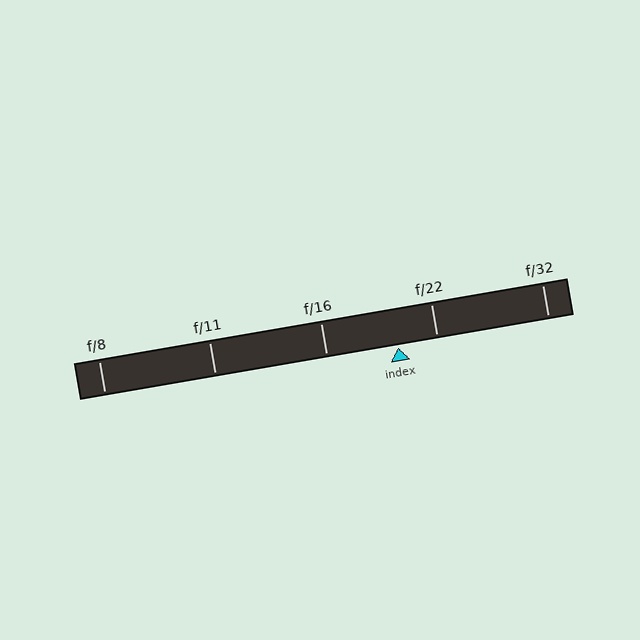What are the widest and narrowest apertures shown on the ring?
The widest aperture shown is f/8 and the narrowest is f/32.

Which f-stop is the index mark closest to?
The index mark is closest to f/22.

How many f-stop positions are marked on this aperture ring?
There are 5 f-stop positions marked.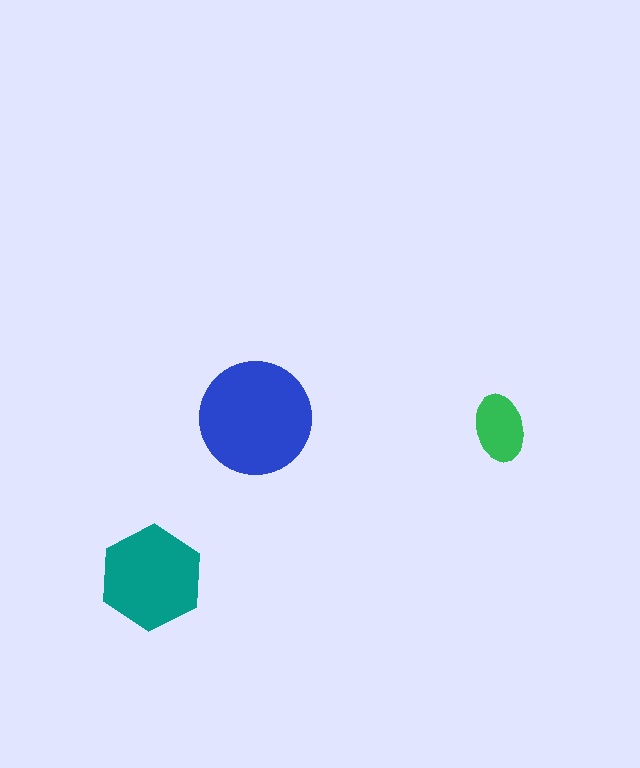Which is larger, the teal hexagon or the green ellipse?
The teal hexagon.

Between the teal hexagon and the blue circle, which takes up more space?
The blue circle.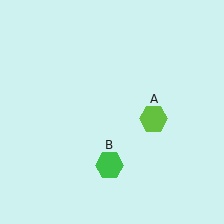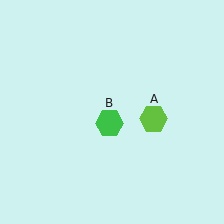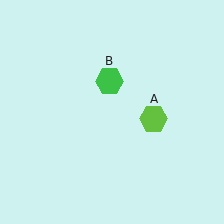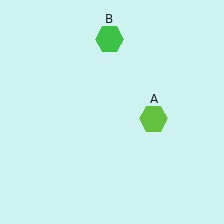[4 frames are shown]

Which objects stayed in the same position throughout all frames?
Lime hexagon (object A) remained stationary.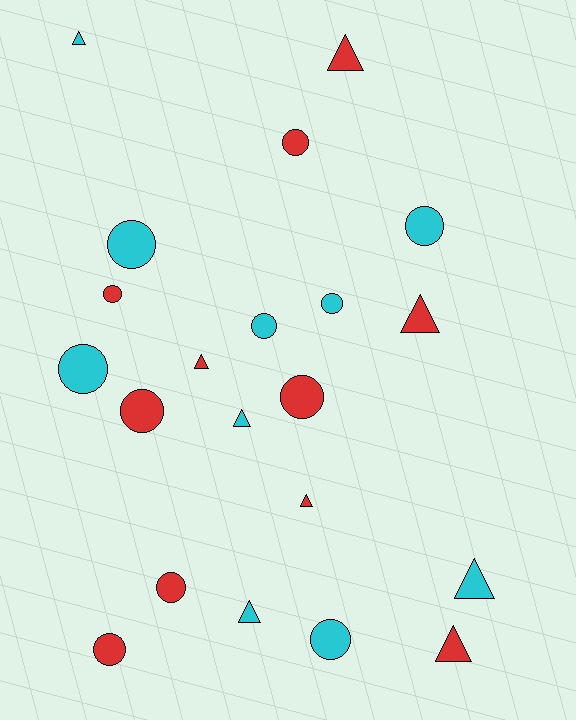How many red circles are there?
There are 6 red circles.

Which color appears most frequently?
Red, with 11 objects.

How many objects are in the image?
There are 21 objects.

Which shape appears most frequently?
Circle, with 12 objects.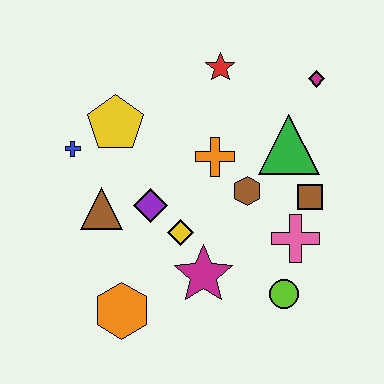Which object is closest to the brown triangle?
The purple diamond is closest to the brown triangle.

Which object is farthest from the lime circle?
The blue cross is farthest from the lime circle.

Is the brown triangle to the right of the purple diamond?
No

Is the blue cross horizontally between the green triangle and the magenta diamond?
No